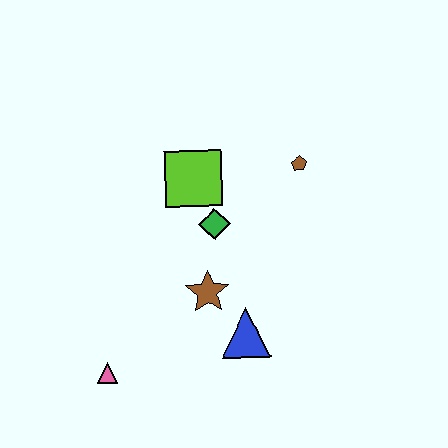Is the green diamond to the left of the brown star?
No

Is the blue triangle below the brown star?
Yes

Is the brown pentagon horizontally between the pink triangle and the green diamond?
No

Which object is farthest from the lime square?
The pink triangle is farthest from the lime square.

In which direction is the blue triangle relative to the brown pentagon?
The blue triangle is below the brown pentagon.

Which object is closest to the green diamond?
The lime square is closest to the green diamond.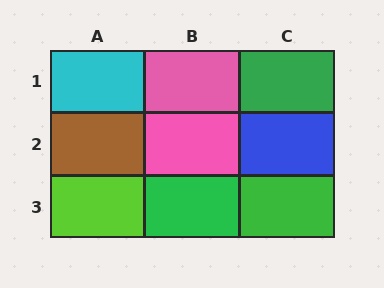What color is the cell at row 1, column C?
Green.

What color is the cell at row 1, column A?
Cyan.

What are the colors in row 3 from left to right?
Lime, green, green.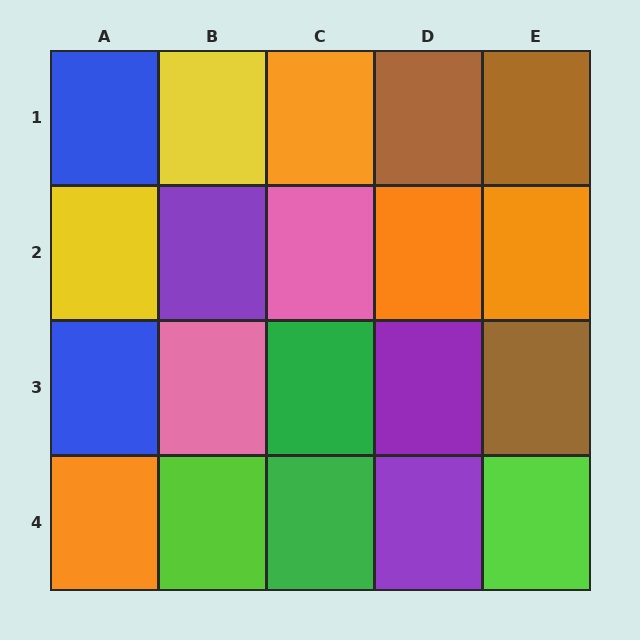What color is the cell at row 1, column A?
Blue.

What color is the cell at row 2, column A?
Yellow.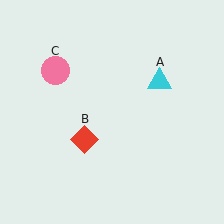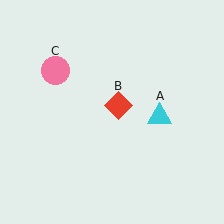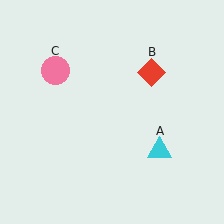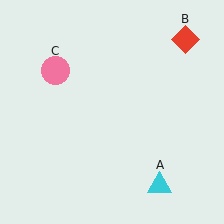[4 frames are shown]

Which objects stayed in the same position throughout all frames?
Pink circle (object C) remained stationary.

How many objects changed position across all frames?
2 objects changed position: cyan triangle (object A), red diamond (object B).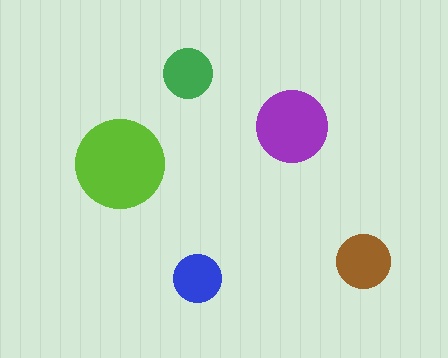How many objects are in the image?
There are 5 objects in the image.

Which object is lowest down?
The blue circle is bottommost.